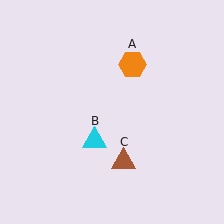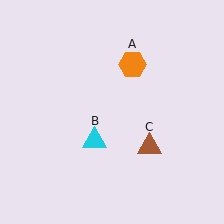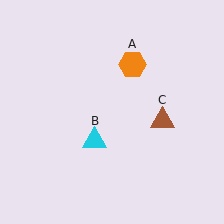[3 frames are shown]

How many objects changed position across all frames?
1 object changed position: brown triangle (object C).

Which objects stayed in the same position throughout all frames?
Orange hexagon (object A) and cyan triangle (object B) remained stationary.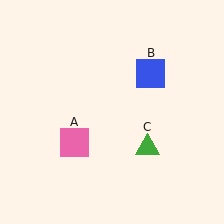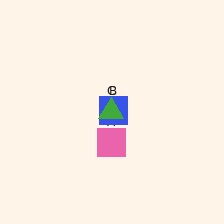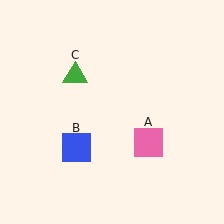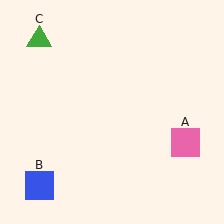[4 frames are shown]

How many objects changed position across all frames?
3 objects changed position: pink square (object A), blue square (object B), green triangle (object C).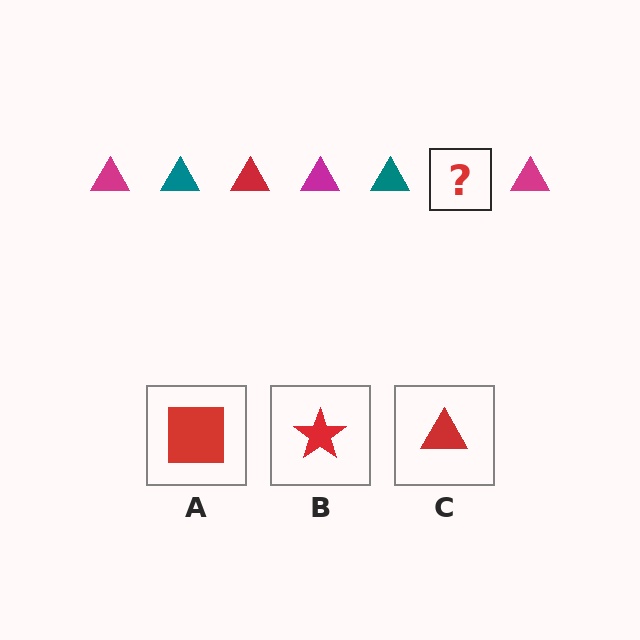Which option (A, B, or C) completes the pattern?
C.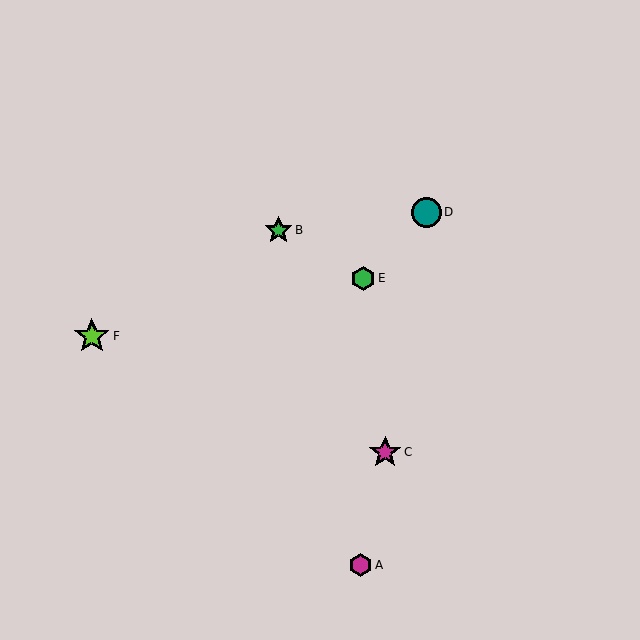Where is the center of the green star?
The center of the green star is at (279, 230).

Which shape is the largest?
The lime star (labeled F) is the largest.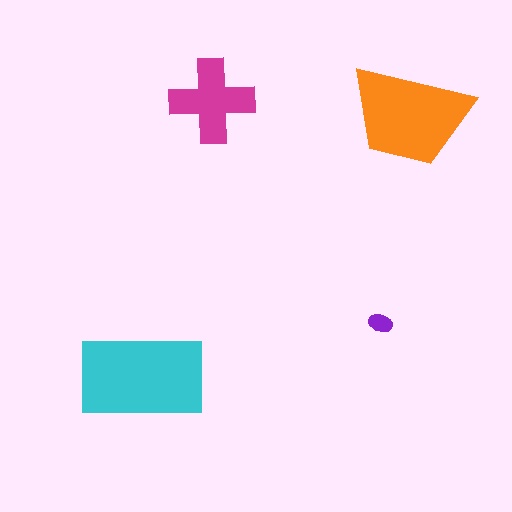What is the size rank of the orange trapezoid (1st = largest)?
2nd.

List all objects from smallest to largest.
The purple ellipse, the magenta cross, the orange trapezoid, the cyan rectangle.